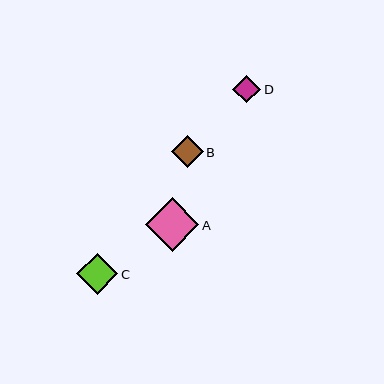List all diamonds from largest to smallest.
From largest to smallest: A, C, B, D.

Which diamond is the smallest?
Diamond D is the smallest with a size of approximately 28 pixels.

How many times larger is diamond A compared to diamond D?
Diamond A is approximately 1.9 times the size of diamond D.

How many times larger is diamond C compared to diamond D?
Diamond C is approximately 1.5 times the size of diamond D.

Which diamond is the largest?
Diamond A is the largest with a size of approximately 54 pixels.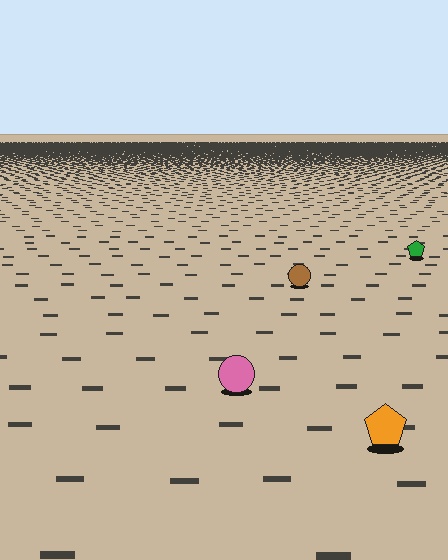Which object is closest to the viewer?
The orange pentagon is closest. The texture marks near it are larger and more spread out.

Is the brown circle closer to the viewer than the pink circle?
No. The pink circle is closer — you can tell from the texture gradient: the ground texture is coarser near it.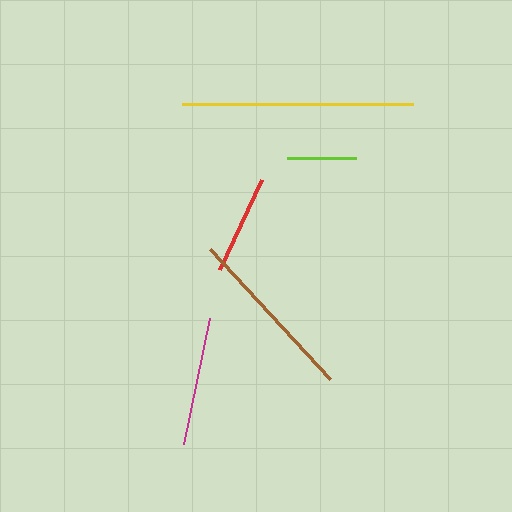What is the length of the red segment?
The red segment is approximately 100 pixels long.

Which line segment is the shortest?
The lime line is the shortest at approximately 69 pixels.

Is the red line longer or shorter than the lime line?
The red line is longer than the lime line.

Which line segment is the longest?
The yellow line is the longest at approximately 231 pixels.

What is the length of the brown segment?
The brown segment is approximately 177 pixels long.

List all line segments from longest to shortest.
From longest to shortest: yellow, brown, magenta, red, lime.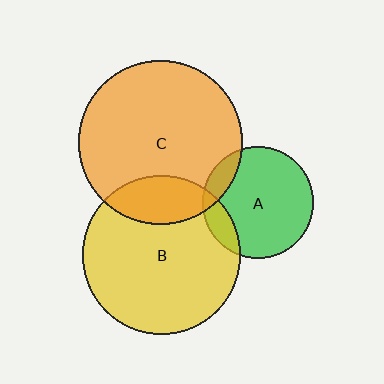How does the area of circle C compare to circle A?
Approximately 2.2 times.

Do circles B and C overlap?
Yes.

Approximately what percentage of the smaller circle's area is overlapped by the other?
Approximately 20%.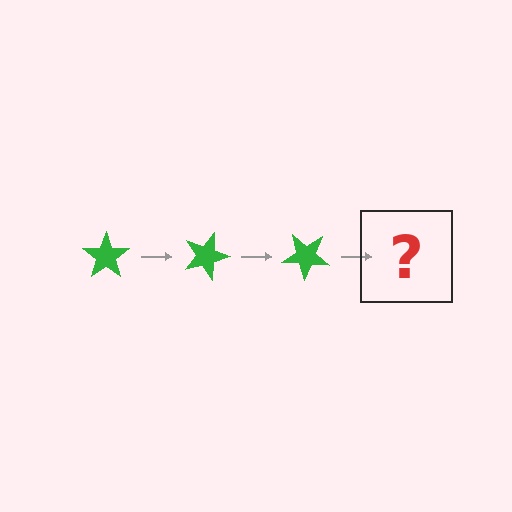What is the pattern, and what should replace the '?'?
The pattern is that the star rotates 20 degrees each step. The '?' should be a green star rotated 60 degrees.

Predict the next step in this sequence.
The next step is a green star rotated 60 degrees.